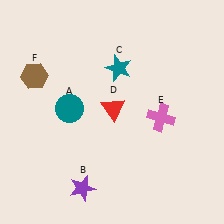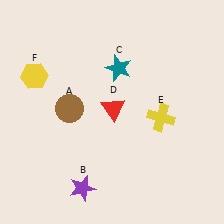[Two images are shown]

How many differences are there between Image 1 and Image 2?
There are 3 differences between the two images.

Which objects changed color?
A changed from teal to brown. E changed from pink to yellow. F changed from brown to yellow.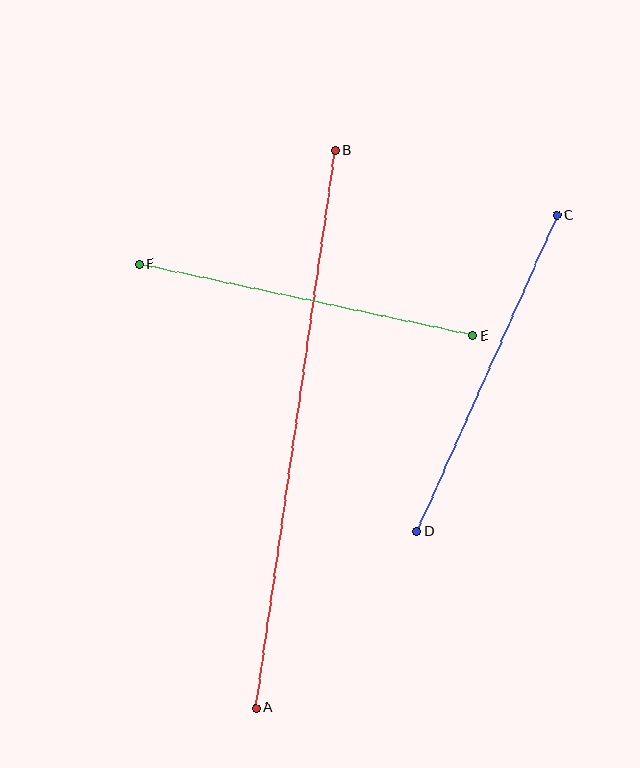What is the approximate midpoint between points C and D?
The midpoint is at approximately (487, 374) pixels.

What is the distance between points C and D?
The distance is approximately 346 pixels.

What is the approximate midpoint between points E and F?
The midpoint is at approximately (306, 300) pixels.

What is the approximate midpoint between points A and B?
The midpoint is at approximately (295, 429) pixels.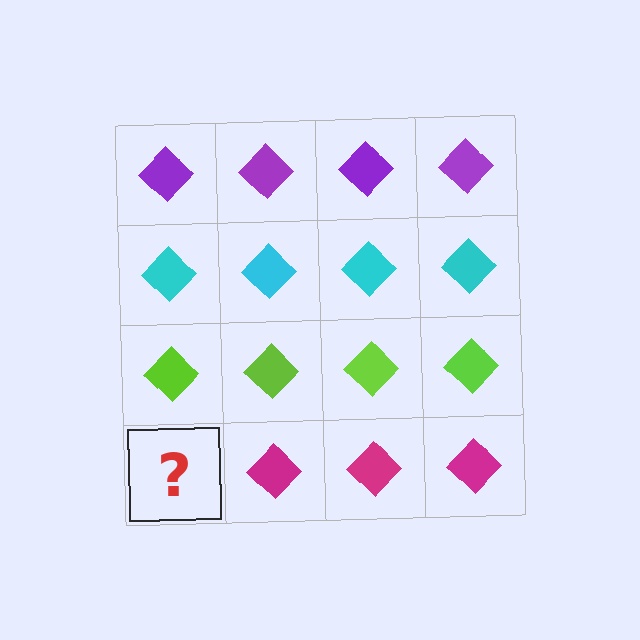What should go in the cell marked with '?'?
The missing cell should contain a magenta diamond.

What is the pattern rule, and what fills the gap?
The rule is that each row has a consistent color. The gap should be filled with a magenta diamond.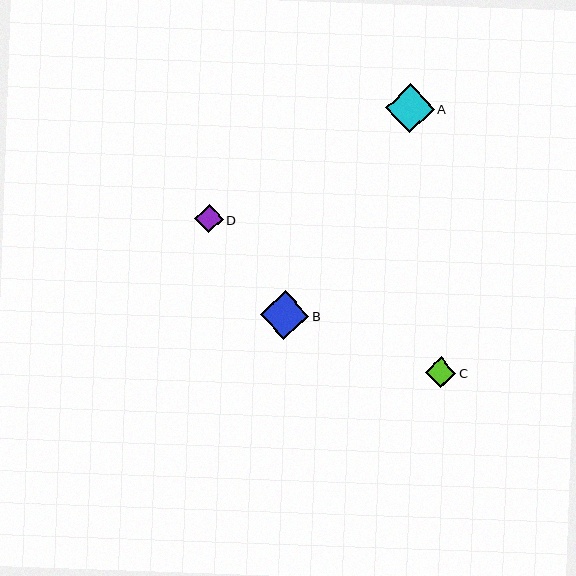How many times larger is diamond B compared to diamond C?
Diamond B is approximately 1.6 times the size of diamond C.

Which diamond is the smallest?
Diamond D is the smallest with a size of approximately 29 pixels.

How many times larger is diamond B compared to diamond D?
Diamond B is approximately 1.7 times the size of diamond D.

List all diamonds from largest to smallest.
From largest to smallest: A, B, C, D.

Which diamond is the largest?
Diamond A is the largest with a size of approximately 49 pixels.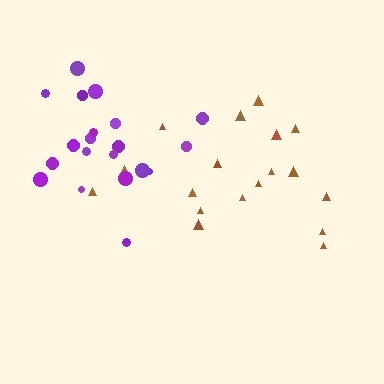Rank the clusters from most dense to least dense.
purple, brown.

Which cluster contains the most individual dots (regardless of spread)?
Purple (20).